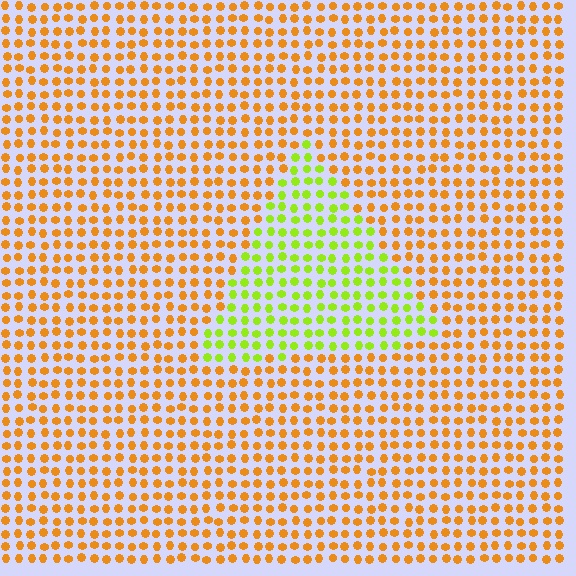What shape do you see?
I see a triangle.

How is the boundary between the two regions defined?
The boundary is defined purely by a slight shift in hue (about 52 degrees). Spacing, size, and orientation are identical on both sides.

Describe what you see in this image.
The image is filled with small orange elements in a uniform arrangement. A triangle-shaped region is visible where the elements are tinted to a slightly different hue, forming a subtle color boundary.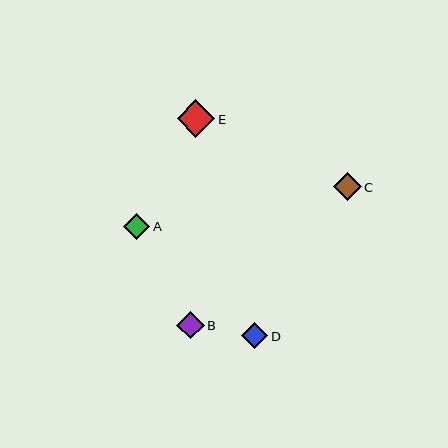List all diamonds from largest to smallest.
From largest to smallest: E, C, B, A, D.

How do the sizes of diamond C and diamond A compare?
Diamond C and diamond A are approximately the same size.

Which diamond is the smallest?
Diamond D is the smallest with a size of approximately 26 pixels.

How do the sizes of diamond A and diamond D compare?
Diamond A and diamond D are approximately the same size.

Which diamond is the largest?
Diamond E is the largest with a size of approximately 37 pixels.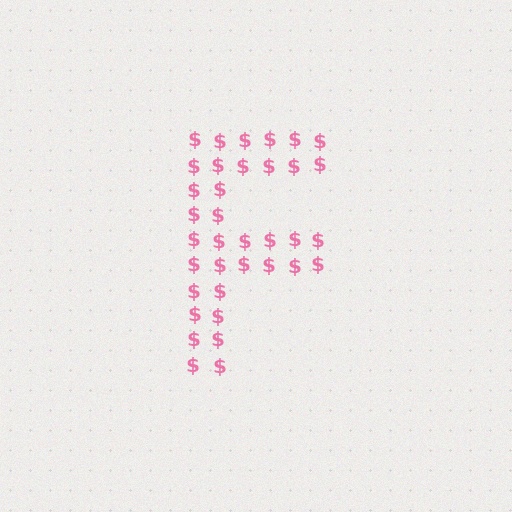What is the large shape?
The large shape is the letter F.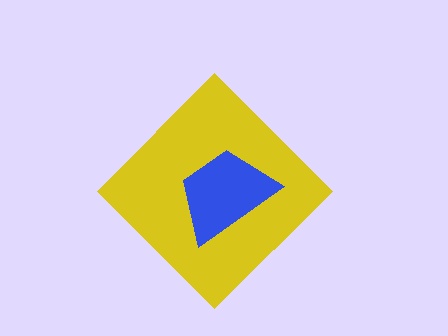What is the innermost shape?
The blue trapezoid.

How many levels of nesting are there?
2.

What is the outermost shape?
The yellow diamond.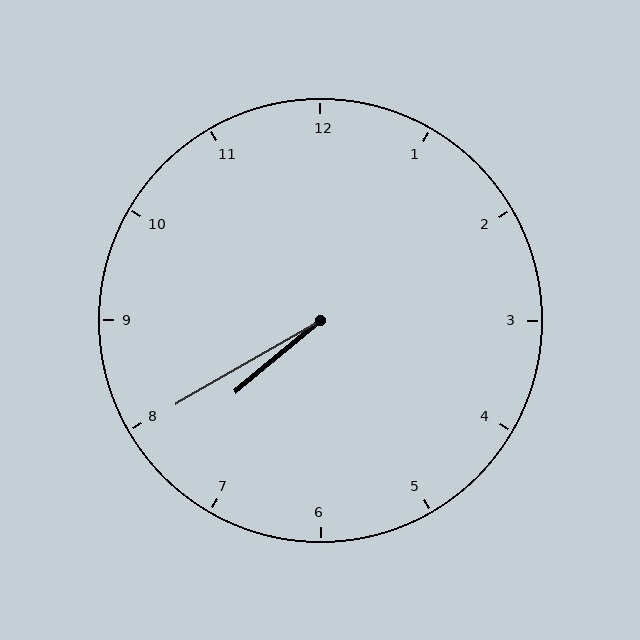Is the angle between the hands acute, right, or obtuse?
It is acute.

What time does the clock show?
7:40.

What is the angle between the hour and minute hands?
Approximately 10 degrees.